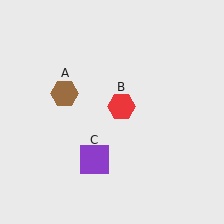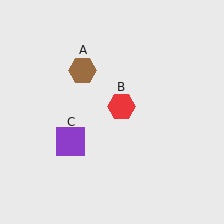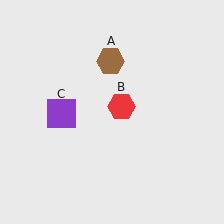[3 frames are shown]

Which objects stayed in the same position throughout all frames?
Red hexagon (object B) remained stationary.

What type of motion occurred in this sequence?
The brown hexagon (object A), purple square (object C) rotated clockwise around the center of the scene.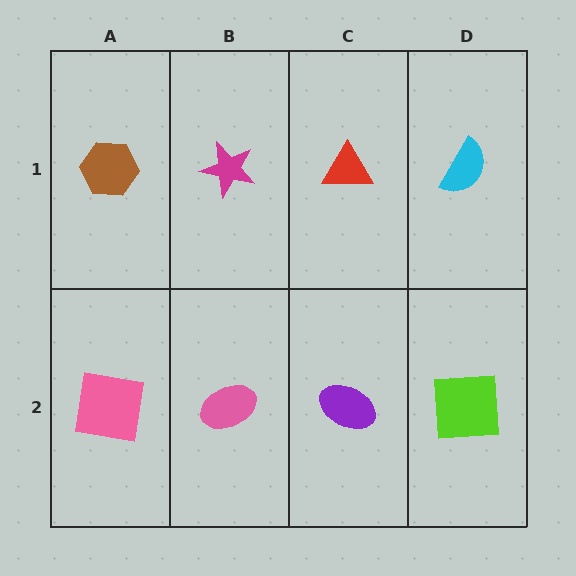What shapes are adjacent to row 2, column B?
A magenta star (row 1, column B), a pink square (row 2, column A), a purple ellipse (row 2, column C).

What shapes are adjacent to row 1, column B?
A pink ellipse (row 2, column B), a brown hexagon (row 1, column A), a red triangle (row 1, column C).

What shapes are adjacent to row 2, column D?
A cyan semicircle (row 1, column D), a purple ellipse (row 2, column C).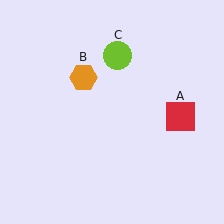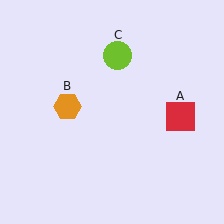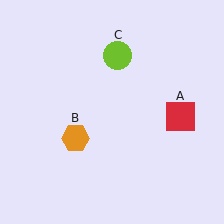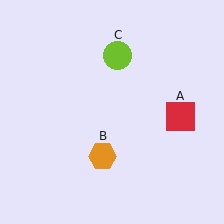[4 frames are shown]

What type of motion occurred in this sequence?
The orange hexagon (object B) rotated counterclockwise around the center of the scene.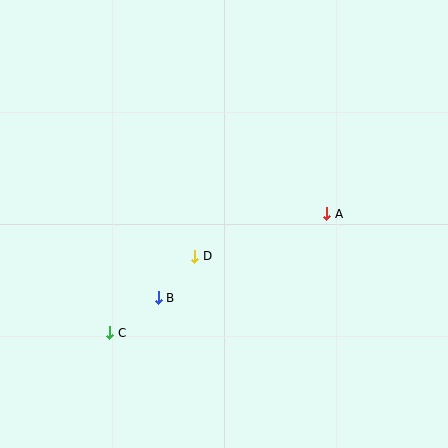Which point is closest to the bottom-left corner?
Point C is closest to the bottom-left corner.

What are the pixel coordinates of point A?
Point A is at (327, 214).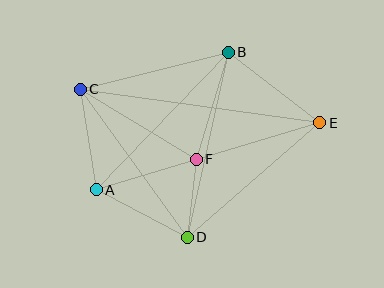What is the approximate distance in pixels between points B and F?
The distance between B and F is approximately 112 pixels.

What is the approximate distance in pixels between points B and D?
The distance between B and D is approximately 189 pixels.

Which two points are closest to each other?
Points D and F are closest to each other.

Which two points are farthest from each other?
Points C and E are farthest from each other.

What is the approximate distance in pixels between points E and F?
The distance between E and F is approximately 129 pixels.